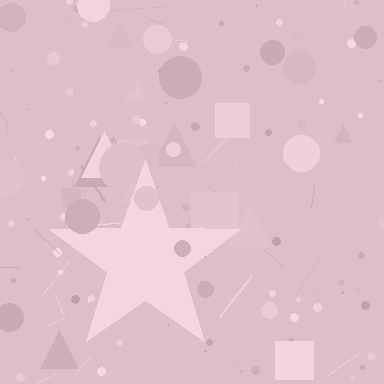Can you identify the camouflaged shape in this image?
The camouflaged shape is a star.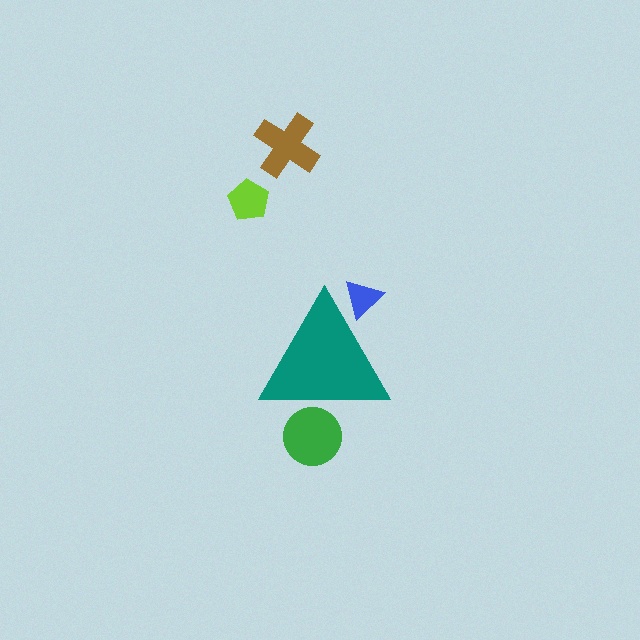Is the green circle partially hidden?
Yes, the green circle is partially hidden behind the teal triangle.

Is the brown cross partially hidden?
No, the brown cross is fully visible.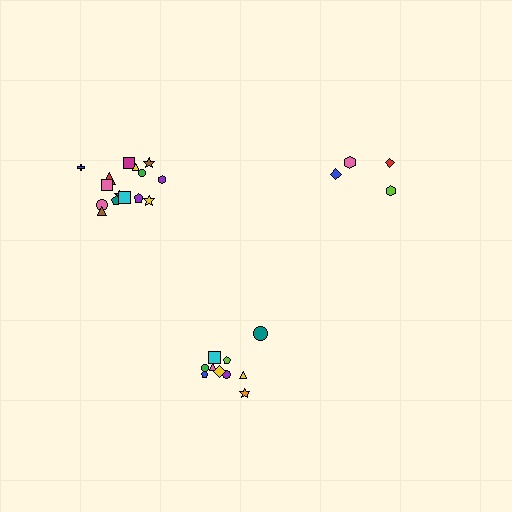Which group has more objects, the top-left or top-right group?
The top-left group.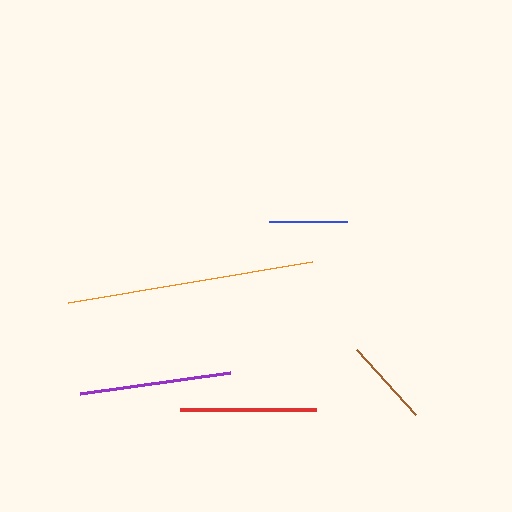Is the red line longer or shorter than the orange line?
The orange line is longer than the red line.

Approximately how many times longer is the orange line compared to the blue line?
The orange line is approximately 3.2 times the length of the blue line.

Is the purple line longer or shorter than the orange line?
The orange line is longer than the purple line.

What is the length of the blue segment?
The blue segment is approximately 77 pixels long.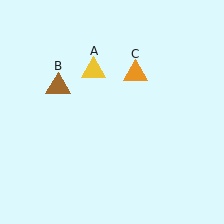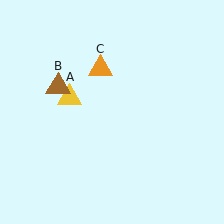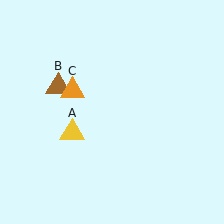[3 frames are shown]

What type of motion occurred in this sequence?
The yellow triangle (object A), orange triangle (object C) rotated counterclockwise around the center of the scene.